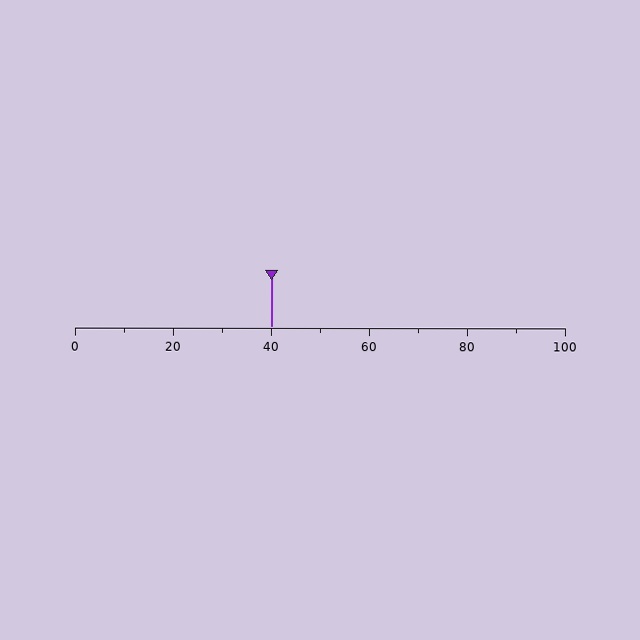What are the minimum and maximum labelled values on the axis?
The axis runs from 0 to 100.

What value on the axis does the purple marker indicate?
The marker indicates approximately 40.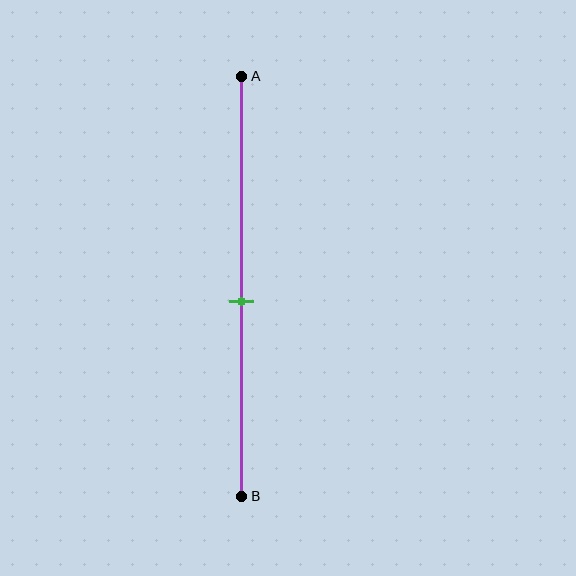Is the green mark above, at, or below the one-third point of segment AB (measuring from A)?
The green mark is below the one-third point of segment AB.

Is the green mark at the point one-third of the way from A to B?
No, the mark is at about 55% from A, not at the 33% one-third point.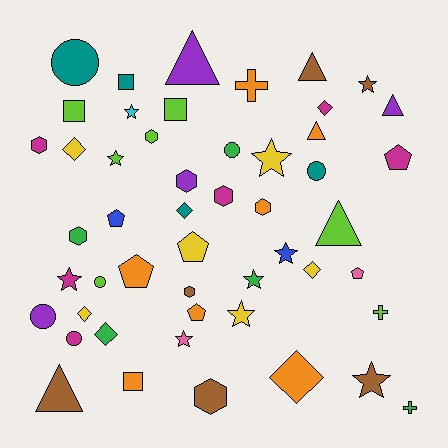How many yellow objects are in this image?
There are 6 yellow objects.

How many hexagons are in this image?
There are 8 hexagons.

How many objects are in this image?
There are 50 objects.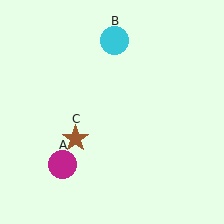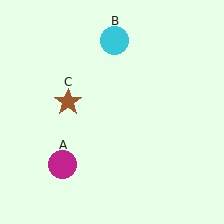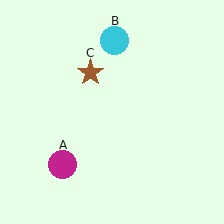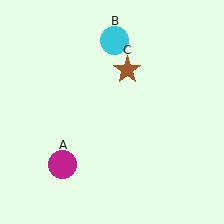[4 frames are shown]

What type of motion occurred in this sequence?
The brown star (object C) rotated clockwise around the center of the scene.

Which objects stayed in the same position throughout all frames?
Magenta circle (object A) and cyan circle (object B) remained stationary.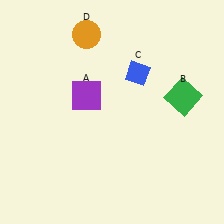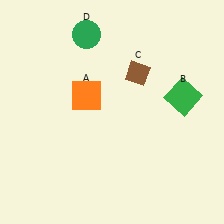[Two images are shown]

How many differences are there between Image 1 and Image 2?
There are 3 differences between the two images.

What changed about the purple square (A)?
In Image 1, A is purple. In Image 2, it changed to orange.